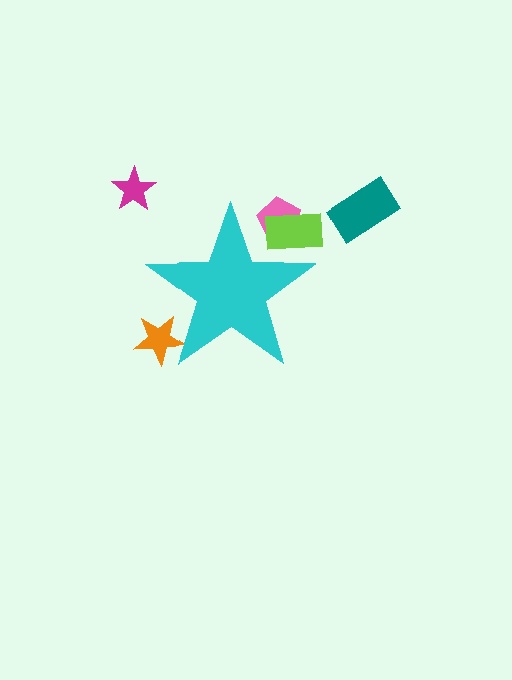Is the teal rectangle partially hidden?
No, the teal rectangle is fully visible.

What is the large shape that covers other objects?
A cyan star.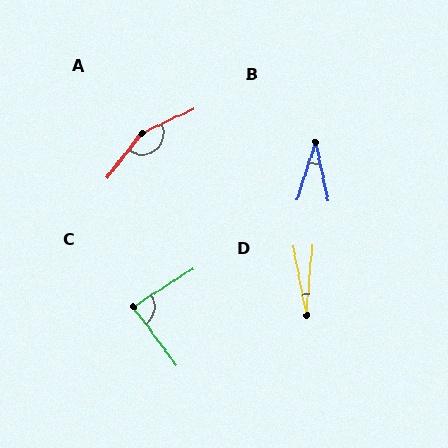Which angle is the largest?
A, at approximately 152 degrees.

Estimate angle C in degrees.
Approximately 85 degrees.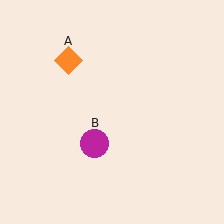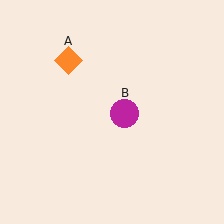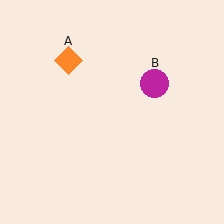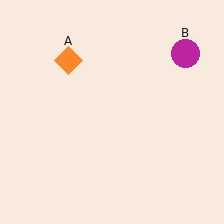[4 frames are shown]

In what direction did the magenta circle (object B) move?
The magenta circle (object B) moved up and to the right.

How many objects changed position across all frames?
1 object changed position: magenta circle (object B).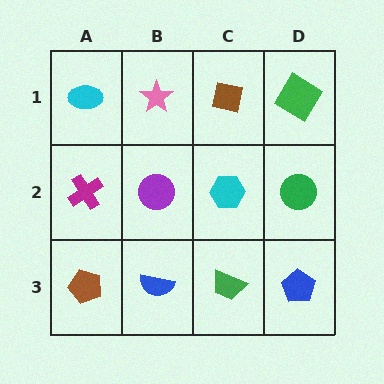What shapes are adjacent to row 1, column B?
A purple circle (row 2, column B), a cyan ellipse (row 1, column A), a brown square (row 1, column C).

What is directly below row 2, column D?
A blue pentagon.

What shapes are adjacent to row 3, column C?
A cyan hexagon (row 2, column C), a blue semicircle (row 3, column B), a blue pentagon (row 3, column D).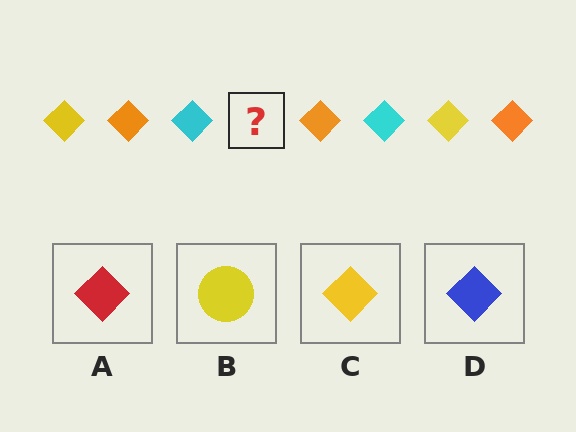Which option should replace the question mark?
Option C.